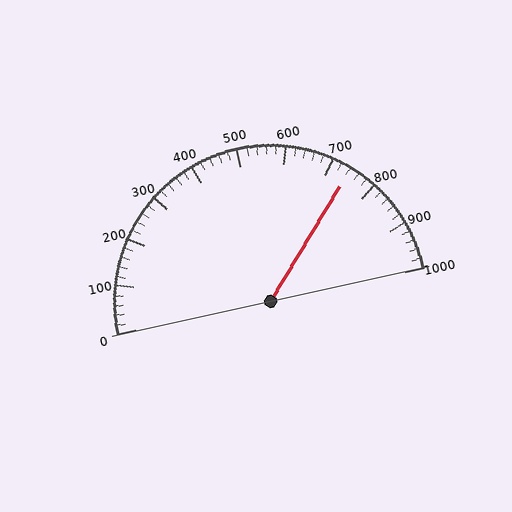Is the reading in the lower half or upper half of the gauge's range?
The reading is in the upper half of the range (0 to 1000).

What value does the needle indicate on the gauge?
The needle indicates approximately 740.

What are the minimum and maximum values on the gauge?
The gauge ranges from 0 to 1000.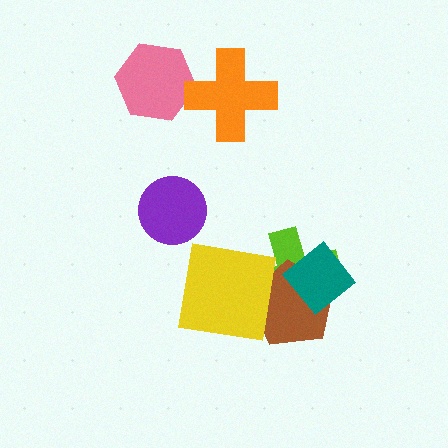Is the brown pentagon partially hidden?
Yes, it is partially covered by another shape.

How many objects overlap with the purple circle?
0 objects overlap with the purple circle.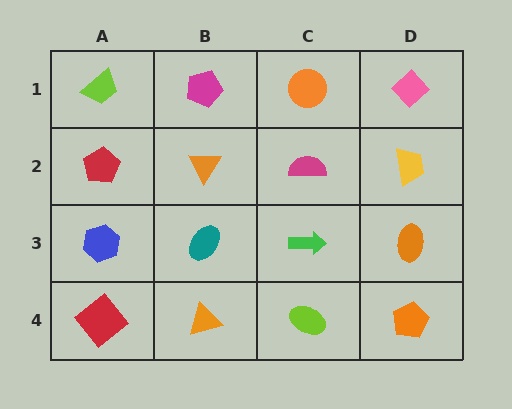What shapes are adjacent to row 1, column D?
A yellow trapezoid (row 2, column D), an orange circle (row 1, column C).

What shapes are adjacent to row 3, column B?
An orange triangle (row 2, column B), an orange triangle (row 4, column B), a blue hexagon (row 3, column A), a green arrow (row 3, column C).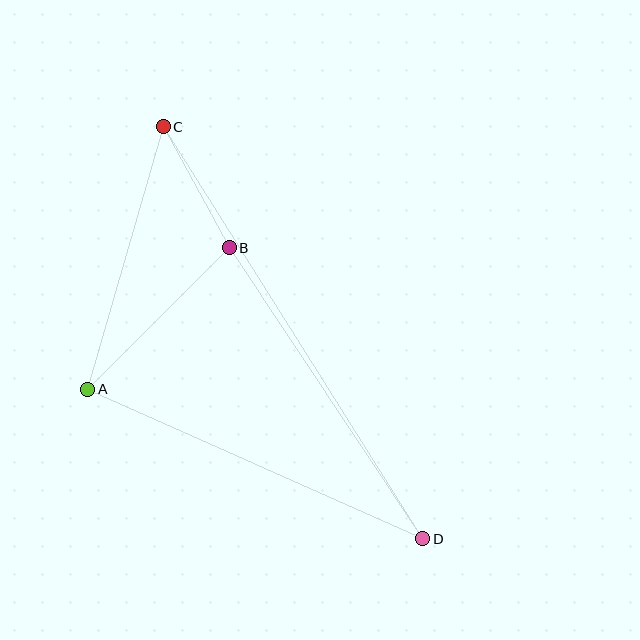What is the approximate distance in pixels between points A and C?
The distance between A and C is approximately 273 pixels.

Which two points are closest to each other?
Points B and C are closest to each other.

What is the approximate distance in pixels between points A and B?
The distance between A and B is approximately 200 pixels.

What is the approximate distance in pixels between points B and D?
The distance between B and D is approximately 349 pixels.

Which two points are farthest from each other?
Points C and D are farthest from each other.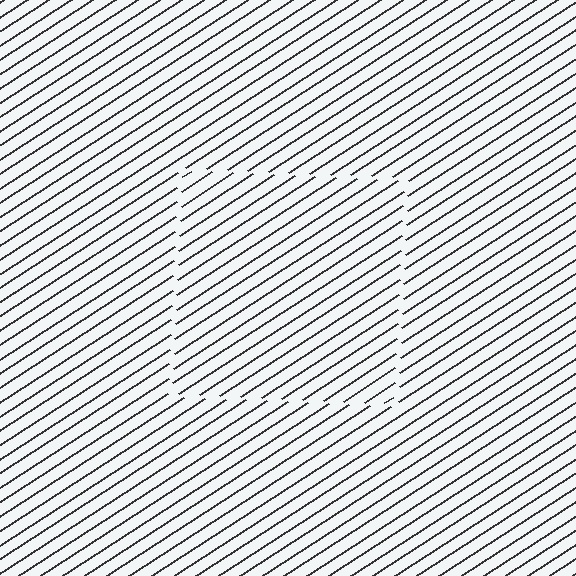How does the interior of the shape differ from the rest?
The interior of the shape contains the same grating, shifted by half a period — the contour is defined by the phase discontinuity where line-ends from the inner and outer gratings abut.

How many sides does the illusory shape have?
4 sides — the line-ends trace a square.